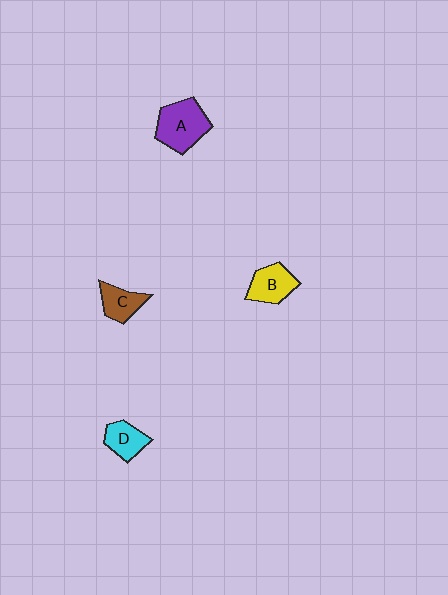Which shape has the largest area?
Shape A (purple).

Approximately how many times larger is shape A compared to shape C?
Approximately 1.7 times.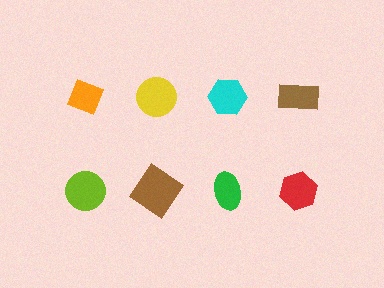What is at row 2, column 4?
A red hexagon.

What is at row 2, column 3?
A green ellipse.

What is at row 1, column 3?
A cyan hexagon.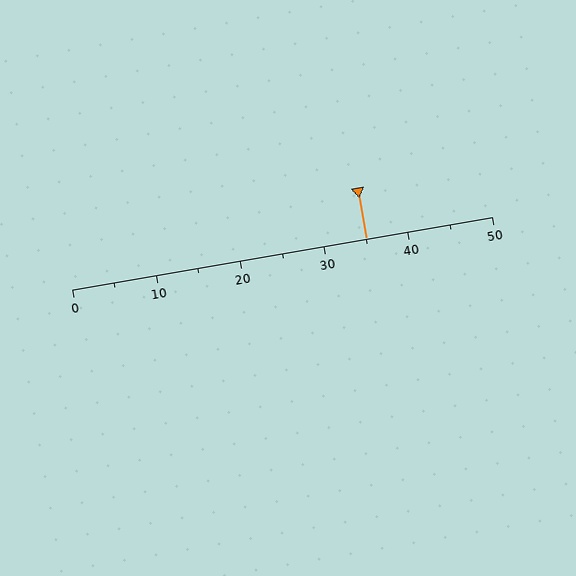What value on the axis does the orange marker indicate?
The marker indicates approximately 35.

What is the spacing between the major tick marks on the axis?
The major ticks are spaced 10 apart.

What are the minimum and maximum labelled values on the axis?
The axis runs from 0 to 50.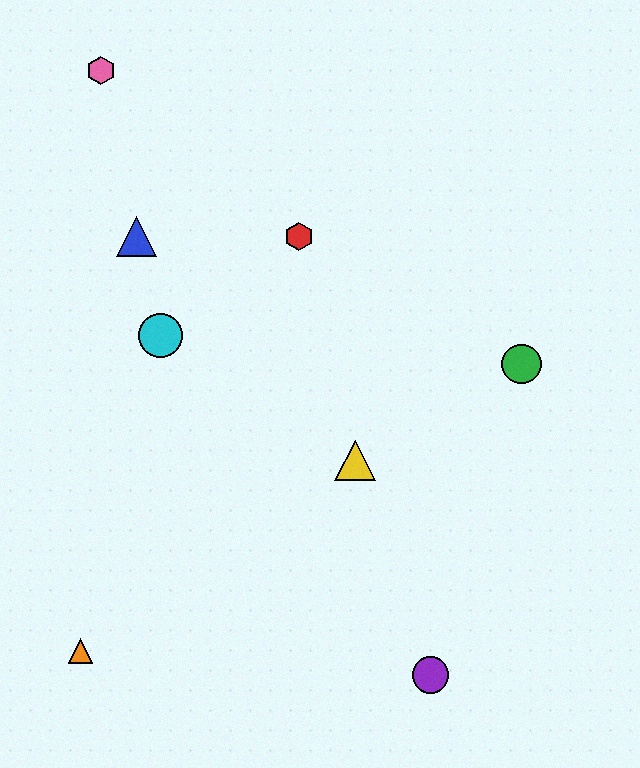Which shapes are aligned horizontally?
The red hexagon, the blue triangle are aligned horizontally.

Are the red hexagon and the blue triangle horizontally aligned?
Yes, both are at y≈236.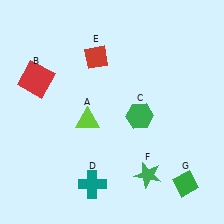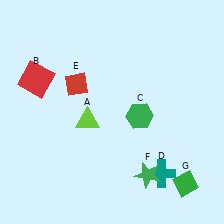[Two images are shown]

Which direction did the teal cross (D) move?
The teal cross (D) moved right.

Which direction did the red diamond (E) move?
The red diamond (E) moved down.